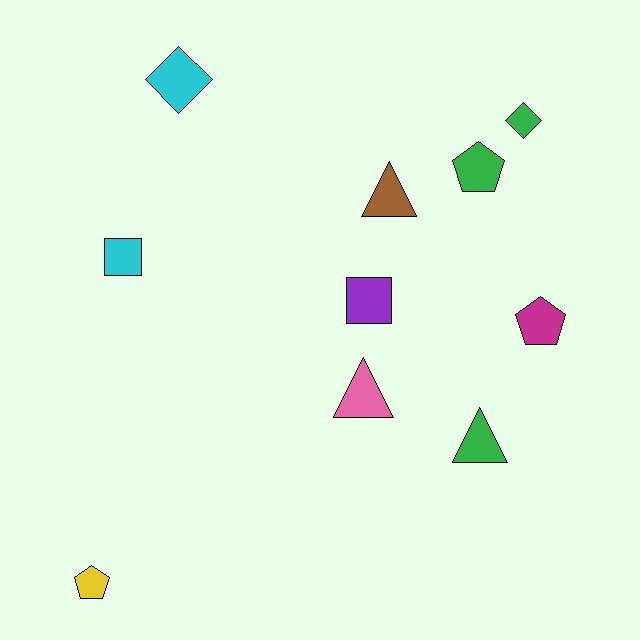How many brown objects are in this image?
There is 1 brown object.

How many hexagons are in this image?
There are no hexagons.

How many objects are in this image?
There are 10 objects.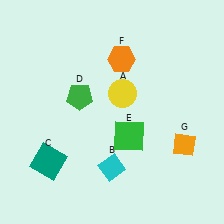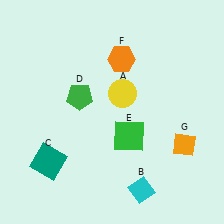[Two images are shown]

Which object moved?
The cyan diamond (B) moved right.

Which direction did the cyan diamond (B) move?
The cyan diamond (B) moved right.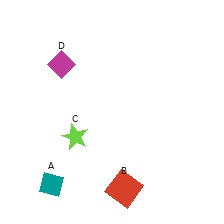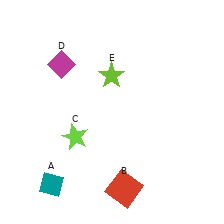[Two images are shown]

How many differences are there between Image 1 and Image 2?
There is 1 difference between the two images.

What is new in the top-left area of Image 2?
A lime star (E) was added in the top-left area of Image 2.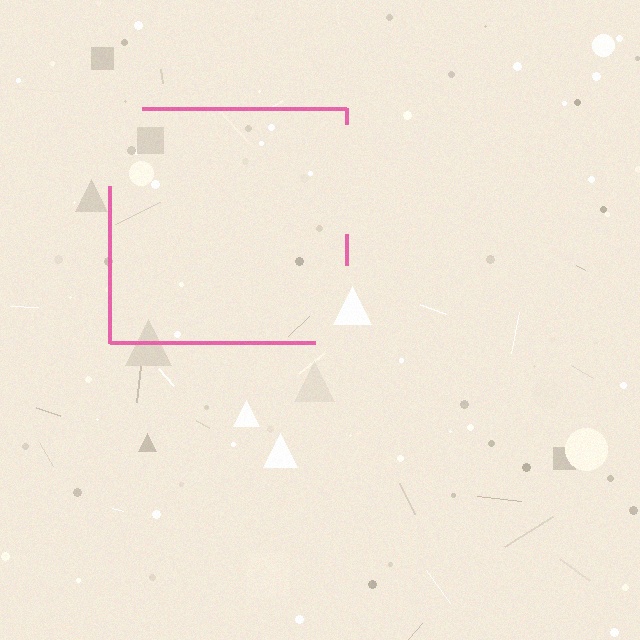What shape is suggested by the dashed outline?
The dashed outline suggests a square.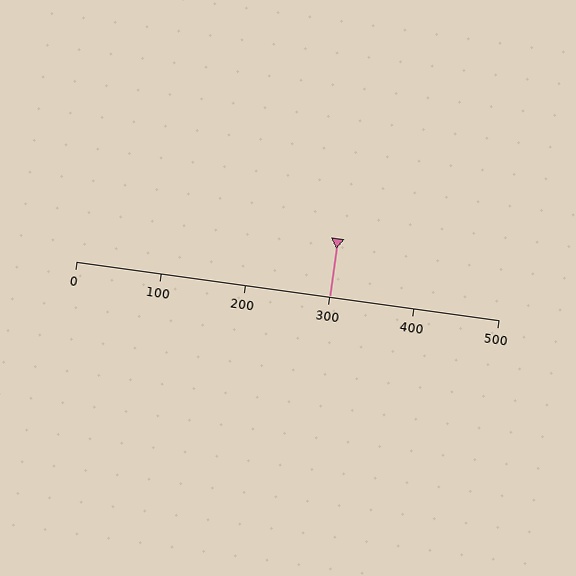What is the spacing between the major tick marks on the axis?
The major ticks are spaced 100 apart.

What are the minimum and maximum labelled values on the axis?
The axis runs from 0 to 500.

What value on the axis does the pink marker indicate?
The marker indicates approximately 300.